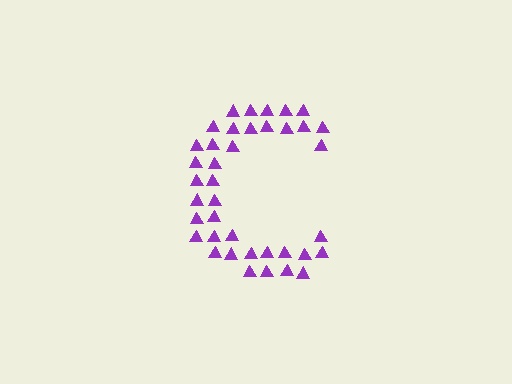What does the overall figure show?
The overall figure shows the letter C.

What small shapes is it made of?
It is made of small triangles.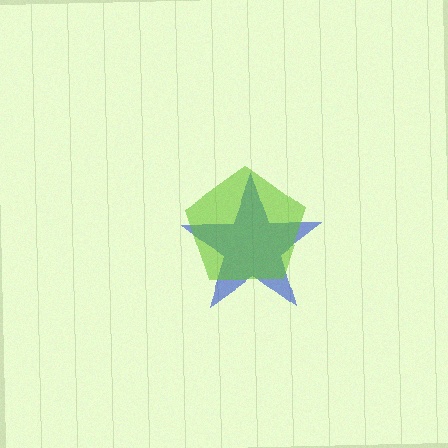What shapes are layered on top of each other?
The layered shapes are: a blue star, a lime pentagon.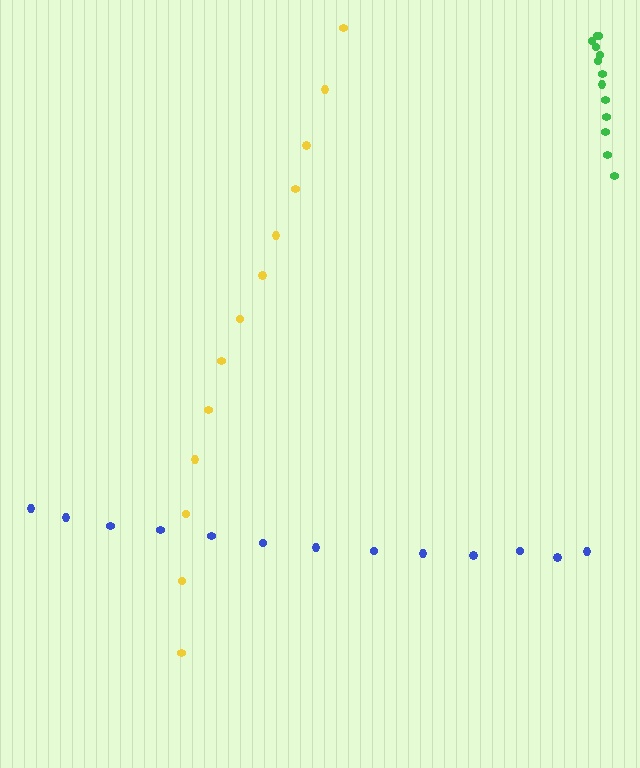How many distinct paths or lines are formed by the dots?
There are 3 distinct paths.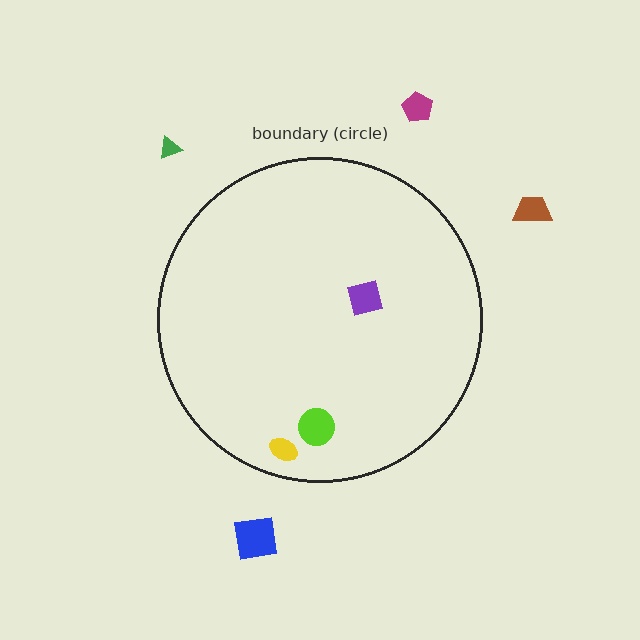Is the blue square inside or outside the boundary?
Outside.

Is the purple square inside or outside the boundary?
Inside.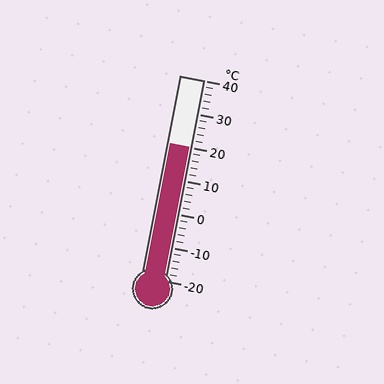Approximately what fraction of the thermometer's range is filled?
The thermometer is filled to approximately 65% of its range.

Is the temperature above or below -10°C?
The temperature is above -10°C.